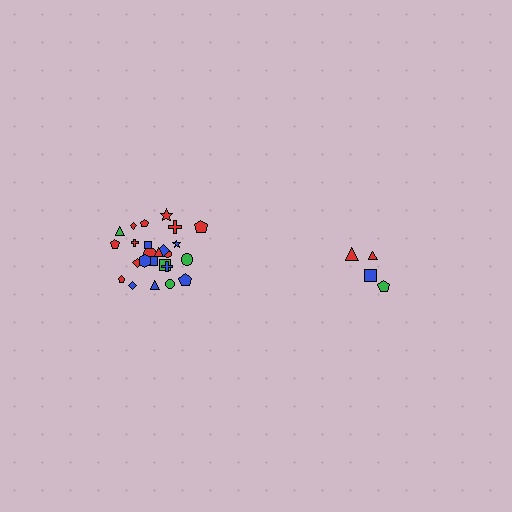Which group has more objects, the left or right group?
The left group.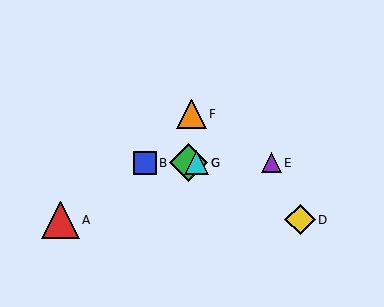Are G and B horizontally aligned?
Yes, both are at y≈163.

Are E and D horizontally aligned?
No, E is at y≈163 and D is at y≈220.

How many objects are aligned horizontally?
4 objects (B, C, E, G) are aligned horizontally.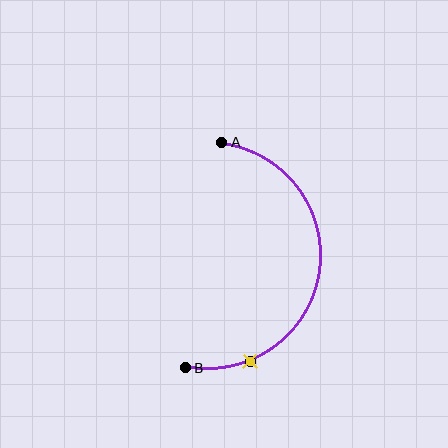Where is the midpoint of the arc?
The arc midpoint is the point on the curve farthest from the straight line joining A and B. It sits to the right of that line.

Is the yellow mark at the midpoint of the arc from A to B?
No. The yellow mark lies on the arc but is closer to endpoint B. The arc midpoint would be at the point on the curve equidistant along the arc from both A and B.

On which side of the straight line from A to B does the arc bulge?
The arc bulges to the right of the straight line connecting A and B.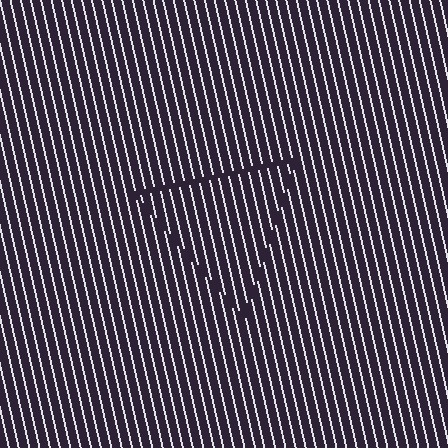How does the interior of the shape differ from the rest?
The interior of the shape contains the same grating, shifted by half a period — the contour is defined by the phase discontinuity where line-ends from the inner and outer gratings abut.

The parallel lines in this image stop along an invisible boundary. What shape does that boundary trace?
An illusory triangle. The interior of the shape contains the same grating, shifted by half a period — the contour is defined by the phase discontinuity where line-ends from the inner and outer gratings abut.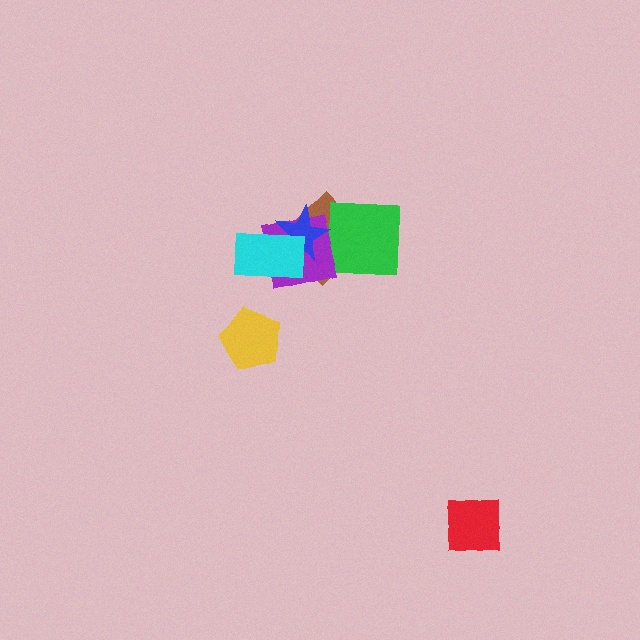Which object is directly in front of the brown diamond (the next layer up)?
The green square is directly in front of the brown diamond.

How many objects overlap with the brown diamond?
4 objects overlap with the brown diamond.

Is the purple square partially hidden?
Yes, it is partially covered by another shape.